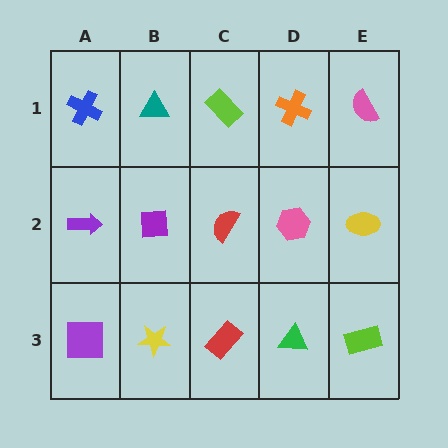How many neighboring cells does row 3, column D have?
3.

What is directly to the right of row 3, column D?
A lime rectangle.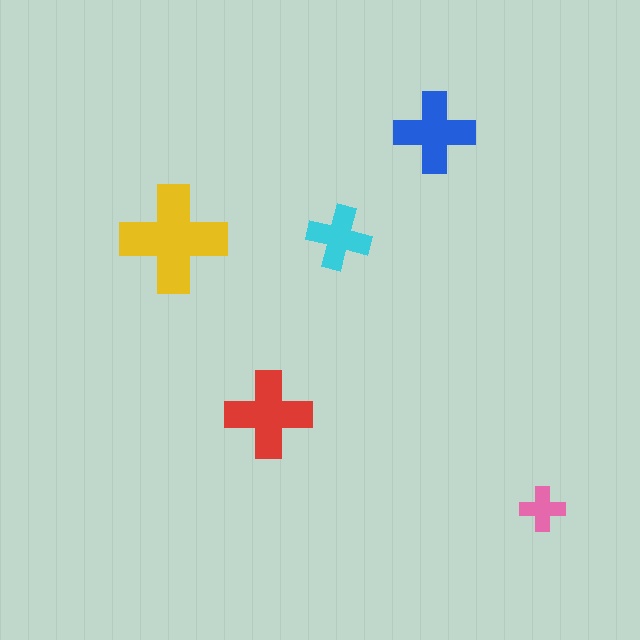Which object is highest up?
The blue cross is topmost.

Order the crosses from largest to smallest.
the yellow one, the red one, the blue one, the cyan one, the pink one.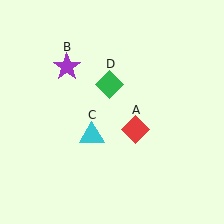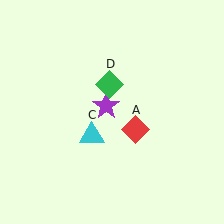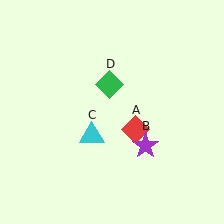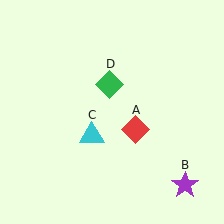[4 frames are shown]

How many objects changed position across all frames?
1 object changed position: purple star (object B).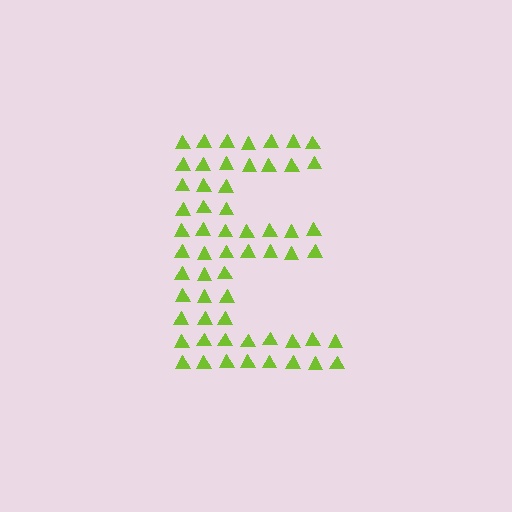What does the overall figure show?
The overall figure shows the letter E.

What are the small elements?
The small elements are triangles.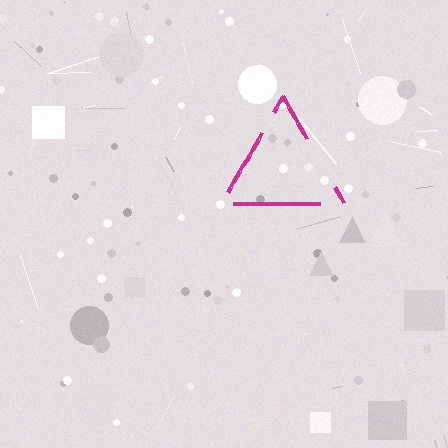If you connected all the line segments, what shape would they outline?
They would outline a triangle.